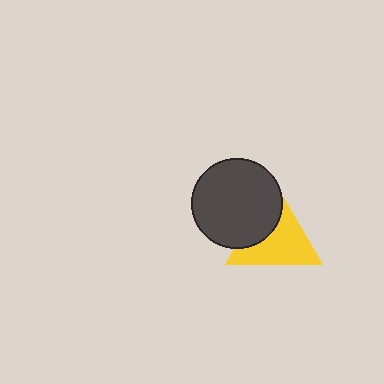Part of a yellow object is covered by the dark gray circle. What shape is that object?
It is a triangle.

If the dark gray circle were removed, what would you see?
You would see the complete yellow triangle.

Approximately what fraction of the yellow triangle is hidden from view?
Roughly 35% of the yellow triangle is hidden behind the dark gray circle.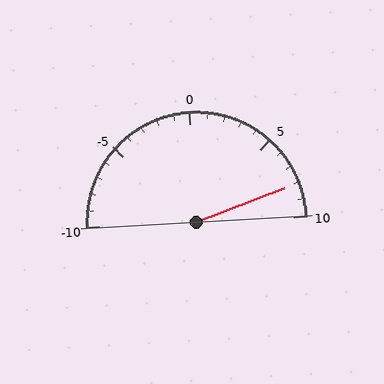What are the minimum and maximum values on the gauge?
The gauge ranges from -10 to 10.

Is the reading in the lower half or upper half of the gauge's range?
The reading is in the upper half of the range (-10 to 10).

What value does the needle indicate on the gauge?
The needle indicates approximately 8.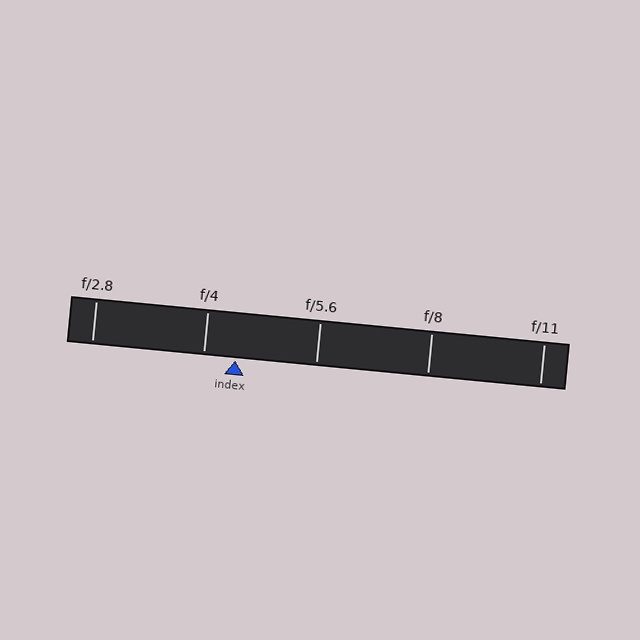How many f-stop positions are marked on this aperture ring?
There are 5 f-stop positions marked.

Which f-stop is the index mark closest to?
The index mark is closest to f/4.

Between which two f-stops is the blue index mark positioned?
The index mark is between f/4 and f/5.6.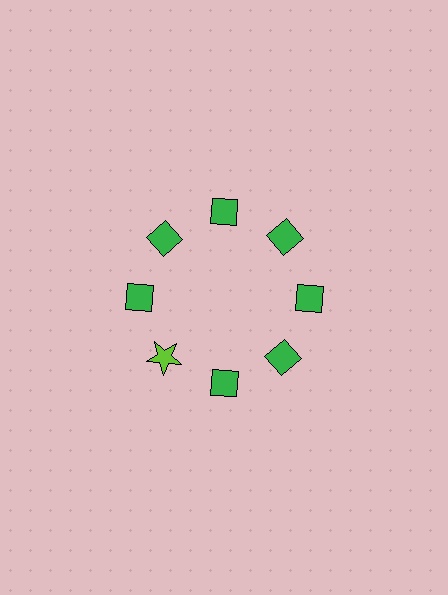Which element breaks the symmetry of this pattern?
The lime star at roughly the 8 o'clock position breaks the symmetry. All other shapes are green diamonds.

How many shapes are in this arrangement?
There are 8 shapes arranged in a ring pattern.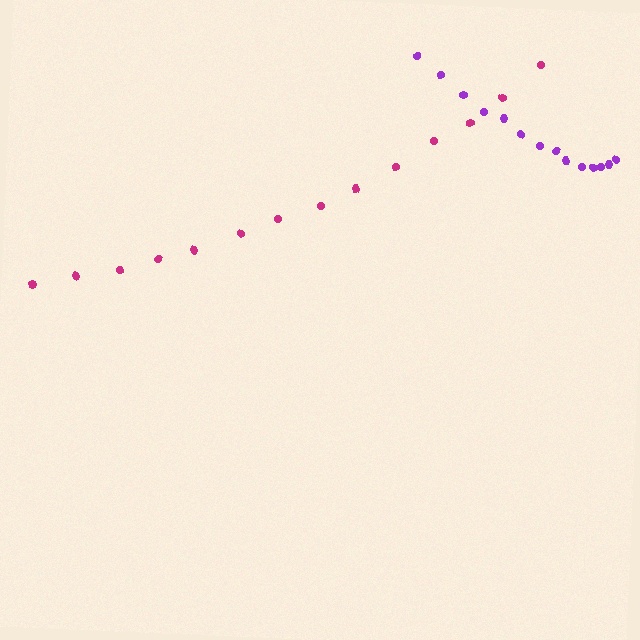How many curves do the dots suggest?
There are 2 distinct paths.